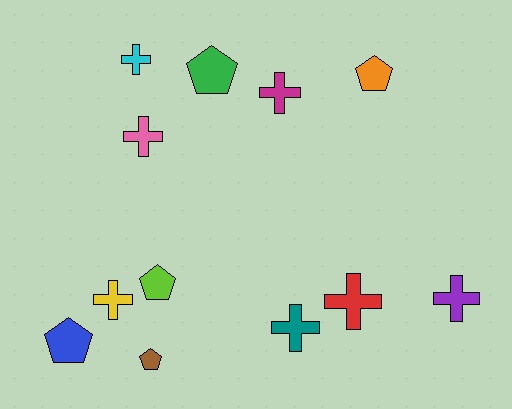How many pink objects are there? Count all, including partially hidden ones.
There is 1 pink object.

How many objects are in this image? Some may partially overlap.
There are 12 objects.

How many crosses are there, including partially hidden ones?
There are 7 crosses.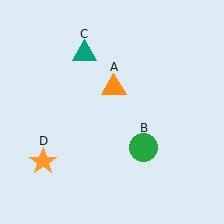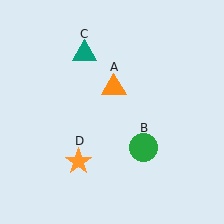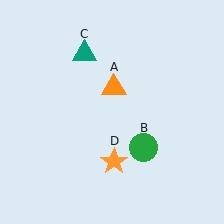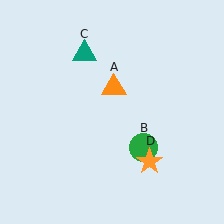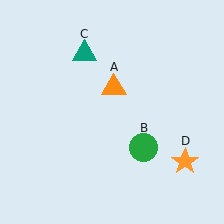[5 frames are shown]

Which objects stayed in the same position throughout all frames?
Orange triangle (object A) and green circle (object B) and teal triangle (object C) remained stationary.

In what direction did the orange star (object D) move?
The orange star (object D) moved right.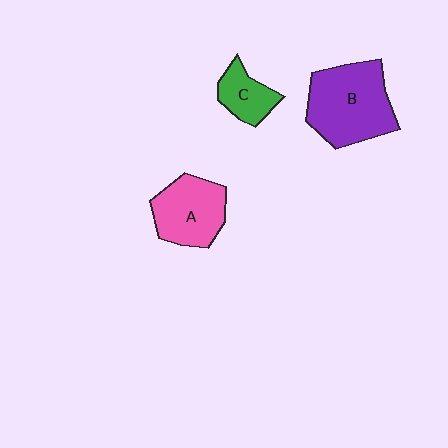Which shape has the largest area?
Shape B (purple).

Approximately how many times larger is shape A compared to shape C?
Approximately 1.7 times.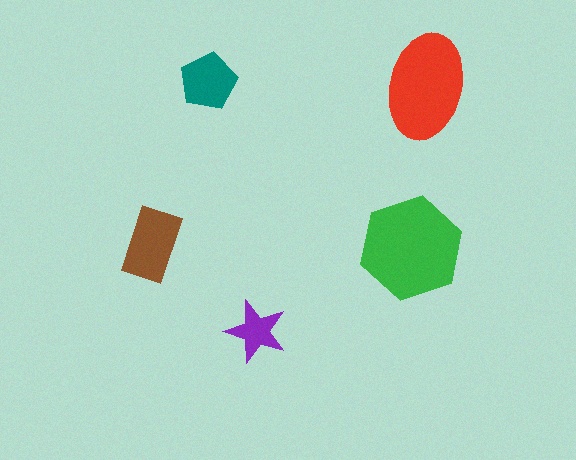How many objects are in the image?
There are 5 objects in the image.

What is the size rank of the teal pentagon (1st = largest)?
4th.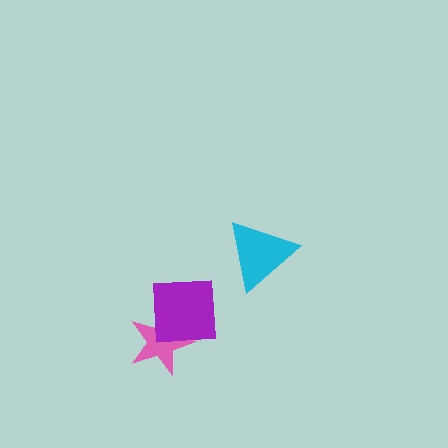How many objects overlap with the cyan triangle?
0 objects overlap with the cyan triangle.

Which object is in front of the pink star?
The purple square is in front of the pink star.